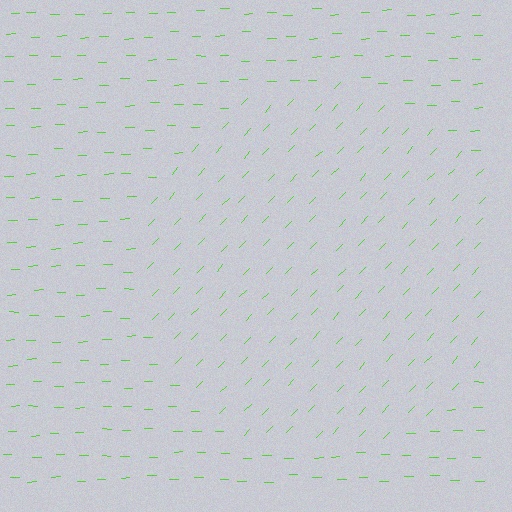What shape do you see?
I see a circle.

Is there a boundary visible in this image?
Yes, there is a texture boundary formed by a change in line orientation.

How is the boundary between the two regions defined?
The boundary is defined purely by a change in line orientation (approximately 45 degrees difference). All lines are the same color and thickness.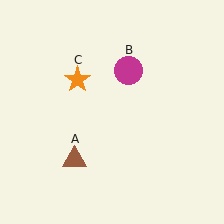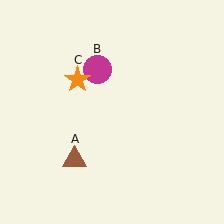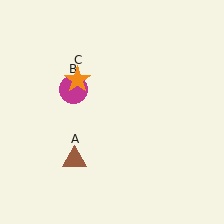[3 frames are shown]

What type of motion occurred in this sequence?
The magenta circle (object B) rotated counterclockwise around the center of the scene.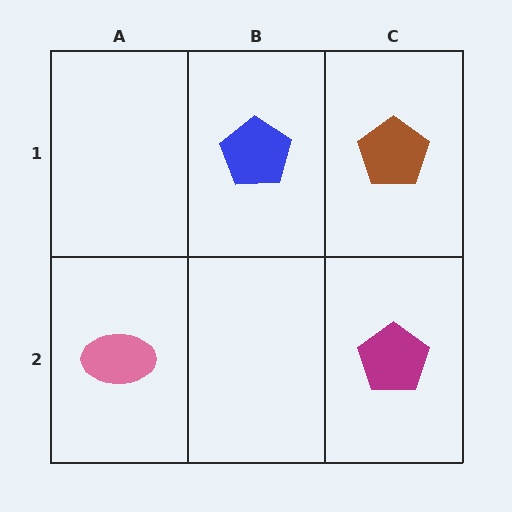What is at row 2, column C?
A magenta pentagon.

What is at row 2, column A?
A pink ellipse.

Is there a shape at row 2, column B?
No, that cell is empty.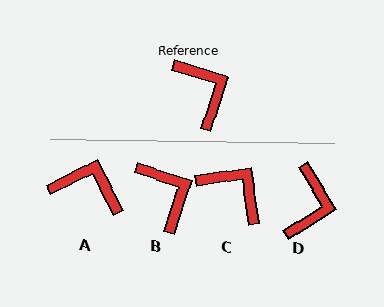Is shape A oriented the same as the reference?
No, it is off by about 45 degrees.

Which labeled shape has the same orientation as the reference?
B.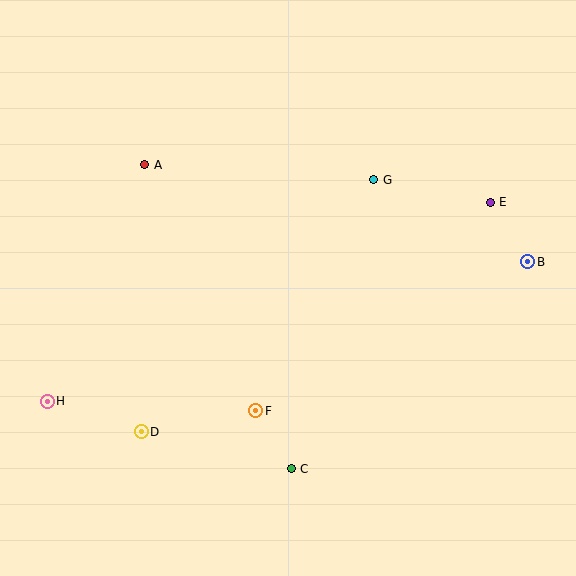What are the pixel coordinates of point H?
Point H is at (47, 401).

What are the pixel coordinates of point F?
Point F is at (255, 411).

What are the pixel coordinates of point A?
Point A is at (145, 165).